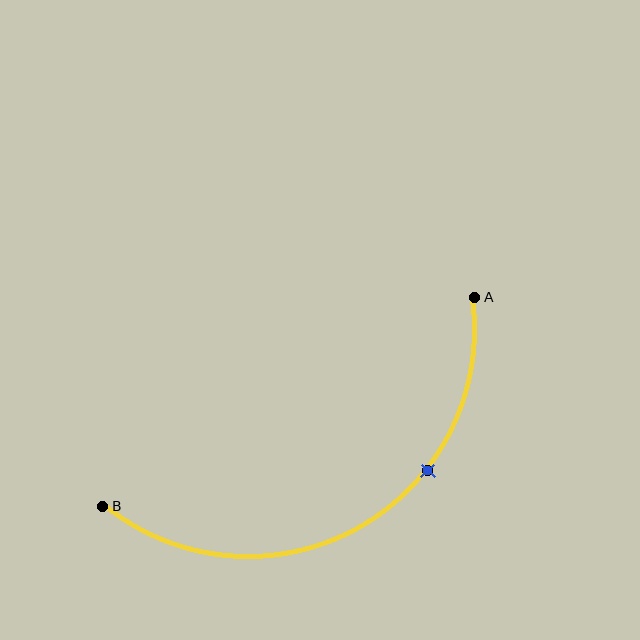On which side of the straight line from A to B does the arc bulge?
The arc bulges below the straight line connecting A and B.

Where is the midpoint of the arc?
The arc midpoint is the point on the curve farthest from the straight line joining A and B. It sits below that line.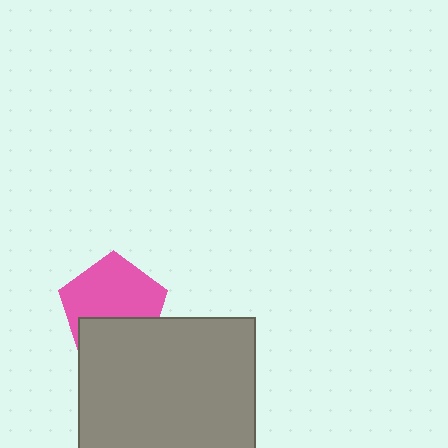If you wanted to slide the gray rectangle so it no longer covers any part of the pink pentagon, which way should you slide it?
Slide it down — that is the most direct way to separate the two shapes.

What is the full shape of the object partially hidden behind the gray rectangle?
The partially hidden object is a pink pentagon.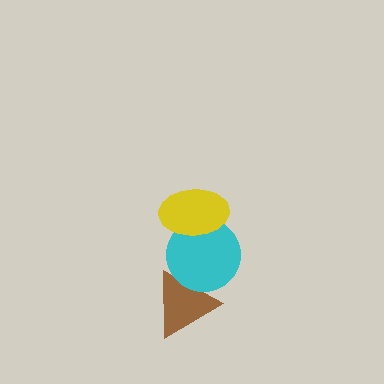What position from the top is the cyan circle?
The cyan circle is 2nd from the top.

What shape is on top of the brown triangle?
The cyan circle is on top of the brown triangle.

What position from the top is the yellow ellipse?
The yellow ellipse is 1st from the top.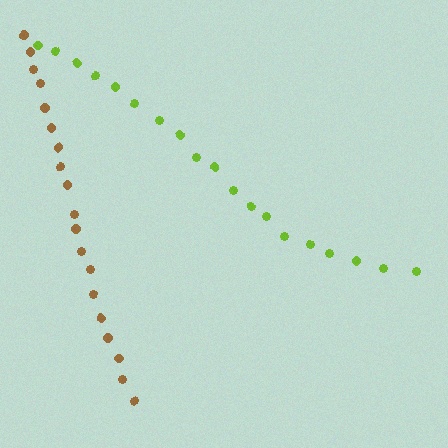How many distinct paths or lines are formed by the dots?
There are 2 distinct paths.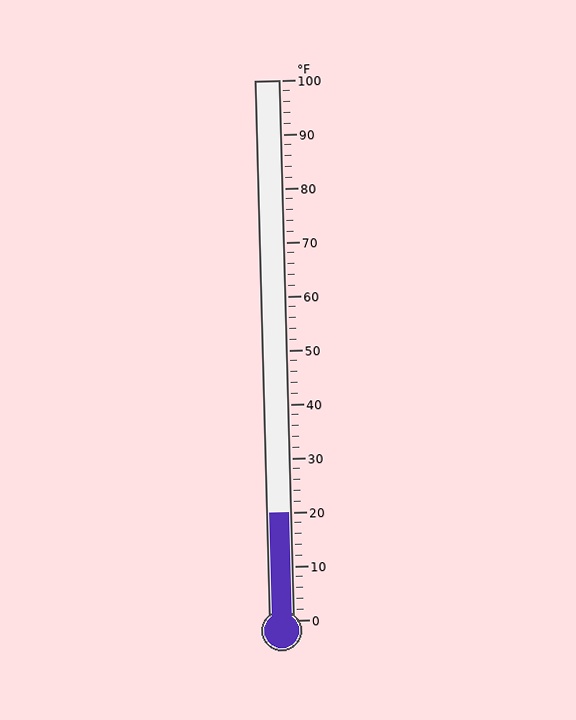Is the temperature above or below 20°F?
The temperature is at 20°F.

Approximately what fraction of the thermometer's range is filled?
The thermometer is filled to approximately 20% of its range.